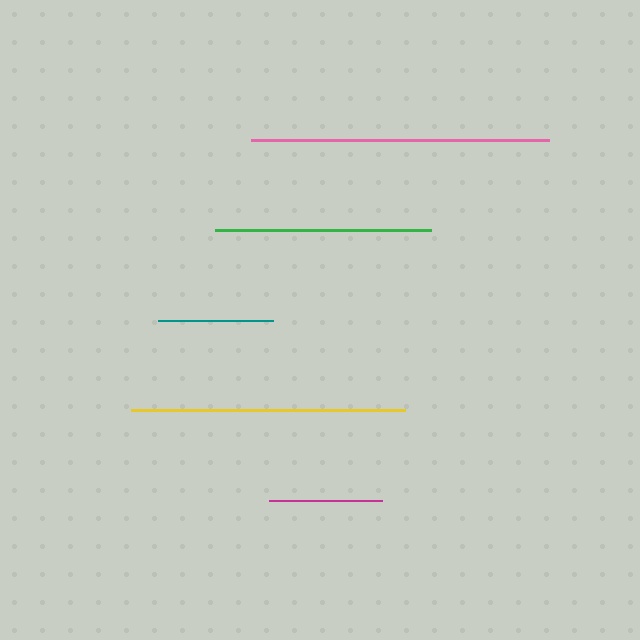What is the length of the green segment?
The green segment is approximately 216 pixels long.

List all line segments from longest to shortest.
From longest to shortest: pink, yellow, green, teal, magenta.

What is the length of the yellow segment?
The yellow segment is approximately 274 pixels long.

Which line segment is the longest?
The pink line is the longest at approximately 298 pixels.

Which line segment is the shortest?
The magenta line is the shortest at approximately 113 pixels.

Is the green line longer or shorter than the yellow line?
The yellow line is longer than the green line.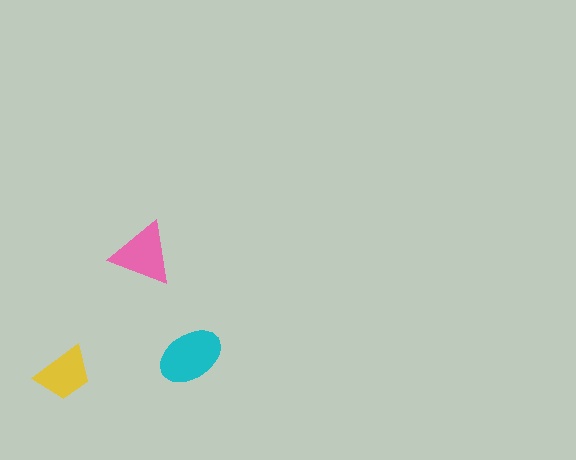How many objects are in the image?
There are 3 objects in the image.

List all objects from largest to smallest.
The cyan ellipse, the pink triangle, the yellow trapezoid.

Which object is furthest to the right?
The cyan ellipse is rightmost.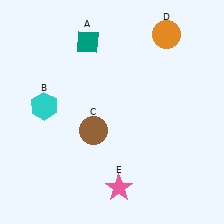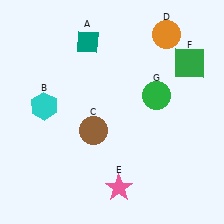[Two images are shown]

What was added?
A green square (F), a green circle (G) were added in Image 2.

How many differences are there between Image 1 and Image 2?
There are 2 differences between the two images.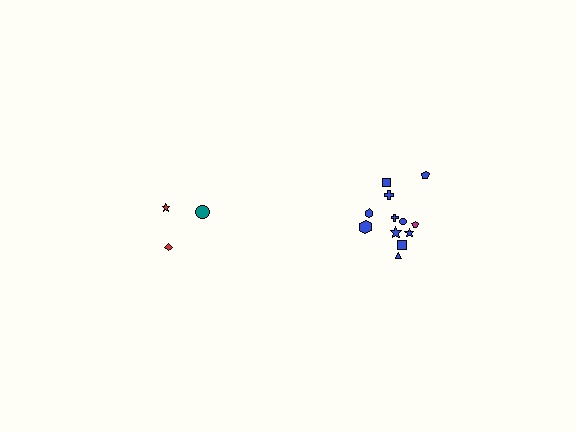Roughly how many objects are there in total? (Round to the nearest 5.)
Roughly 15 objects in total.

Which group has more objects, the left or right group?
The right group.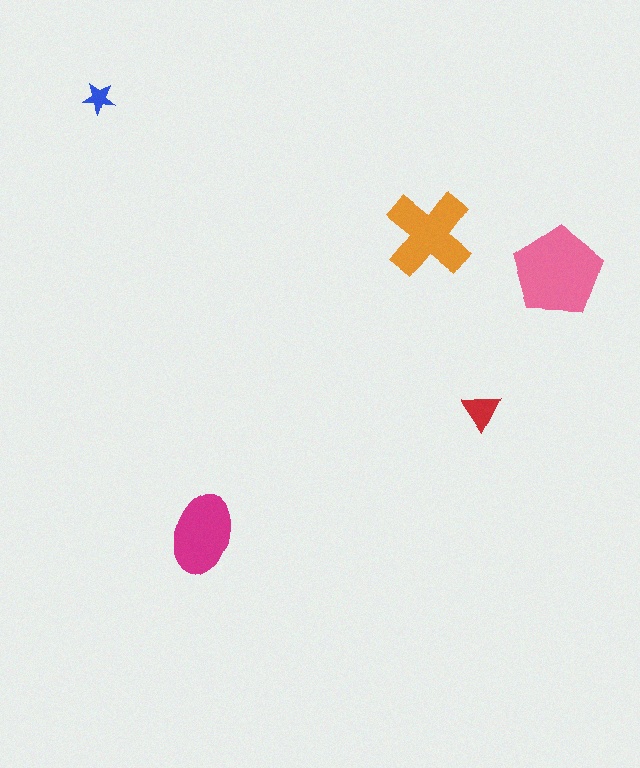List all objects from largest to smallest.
The pink pentagon, the orange cross, the magenta ellipse, the red triangle, the blue star.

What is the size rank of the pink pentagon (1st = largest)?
1st.